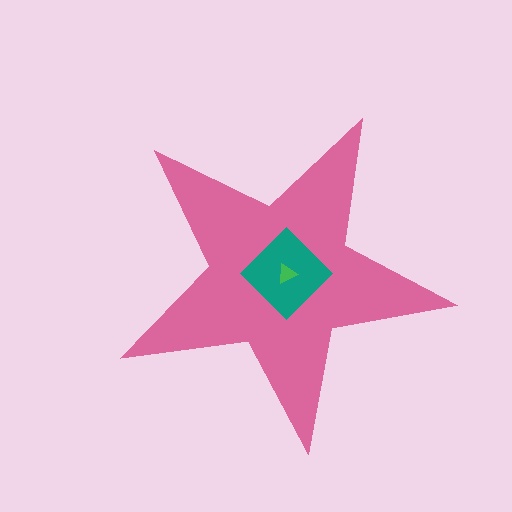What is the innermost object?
The green triangle.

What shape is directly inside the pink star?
The teal diamond.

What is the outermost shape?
The pink star.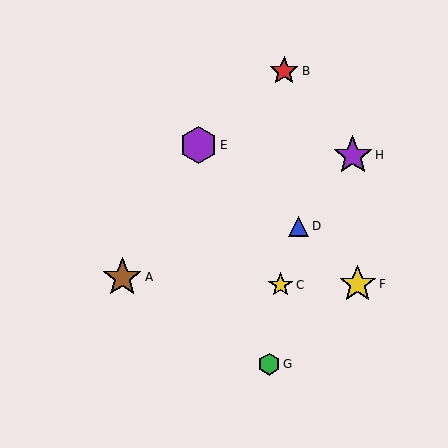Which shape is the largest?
The purple star (labeled H) is the largest.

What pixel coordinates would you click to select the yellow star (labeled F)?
Click at (358, 284) to select the yellow star F.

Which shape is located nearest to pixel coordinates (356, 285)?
The yellow star (labeled F) at (358, 284) is nearest to that location.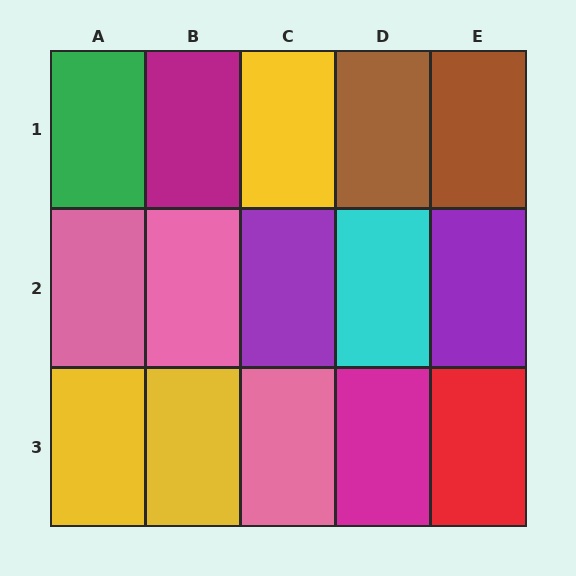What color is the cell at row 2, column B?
Pink.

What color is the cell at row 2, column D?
Cyan.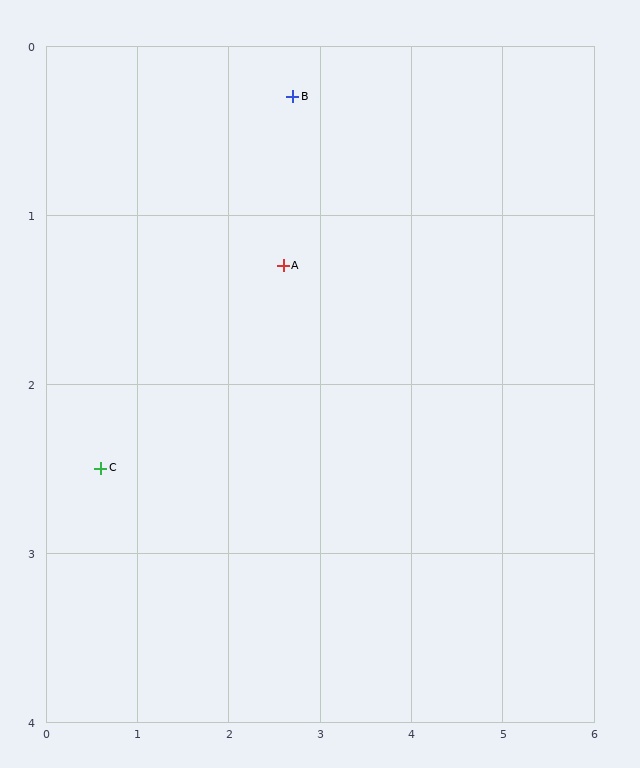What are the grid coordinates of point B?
Point B is at approximately (2.7, 0.3).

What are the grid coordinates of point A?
Point A is at approximately (2.6, 1.3).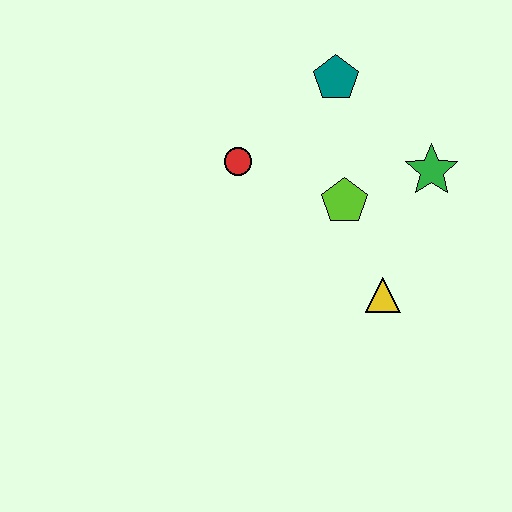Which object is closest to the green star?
The lime pentagon is closest to the green star.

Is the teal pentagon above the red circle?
Yes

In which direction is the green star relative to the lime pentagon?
The green star is to the right of the lime pentagon.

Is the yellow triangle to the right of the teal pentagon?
Yes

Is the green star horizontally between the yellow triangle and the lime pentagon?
No